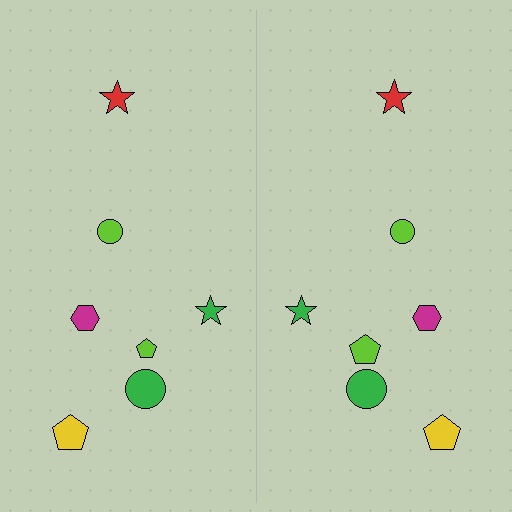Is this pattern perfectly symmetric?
No, the pattern is not perfectly symmetric. The lime pentagon on the right side has a different size than its mirror counterpart.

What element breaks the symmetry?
The lime pentagon on the right side has a different size than its mirror counterpart.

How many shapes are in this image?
There are 14 shapes in this image.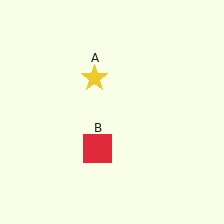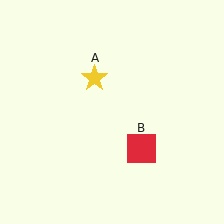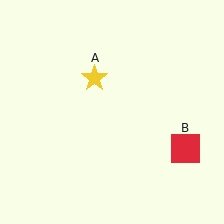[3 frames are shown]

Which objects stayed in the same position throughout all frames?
Yellow star (object A) remained stationary.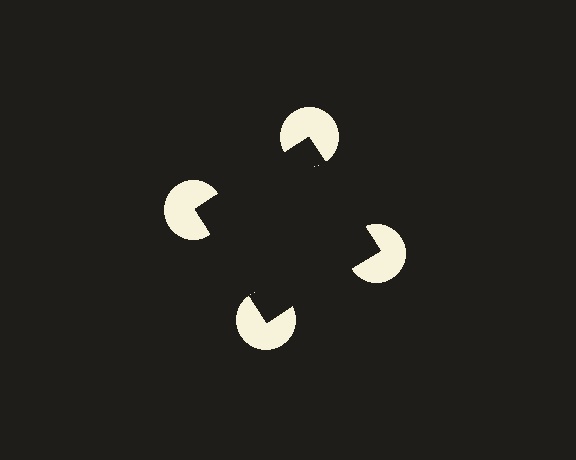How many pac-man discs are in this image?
There are 4 — one at each vertex of the illusory square.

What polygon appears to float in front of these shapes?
An illusory square — its edges are inferred from the aligned wedge cuts in the pac-man discs, not physically drawn.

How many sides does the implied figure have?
4 sides.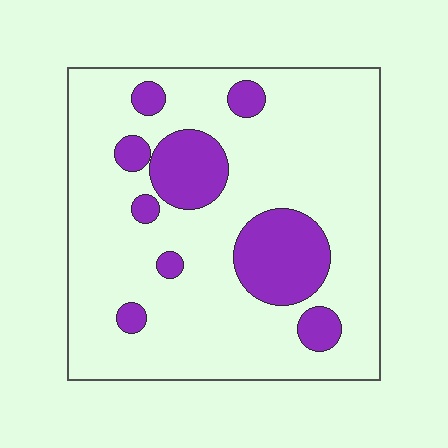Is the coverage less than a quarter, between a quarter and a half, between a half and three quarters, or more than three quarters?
Less than a quarter.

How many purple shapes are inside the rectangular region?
9.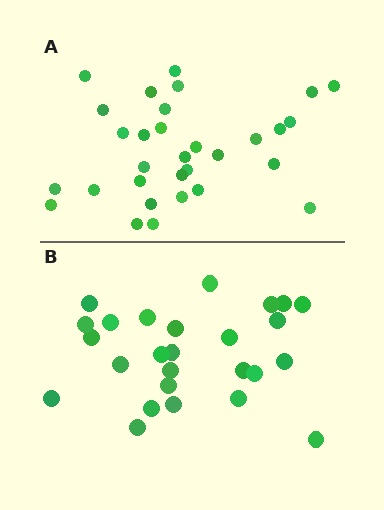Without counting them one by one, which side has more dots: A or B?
Region A (the top region) has more dots.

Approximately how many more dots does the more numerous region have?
Region A has about 5 more dots than region B.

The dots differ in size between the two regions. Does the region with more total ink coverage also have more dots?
No. Region B has more total ink coverage because its dots are larger, but region A actually contains more individual dots. Total area can be misleading — the number of items is what matters here.